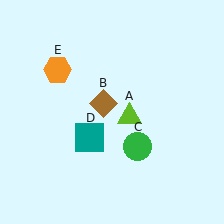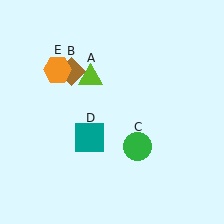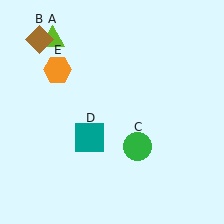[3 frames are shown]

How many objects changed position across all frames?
2 objects changed position: lime triangle (object A), brown diamond (object B).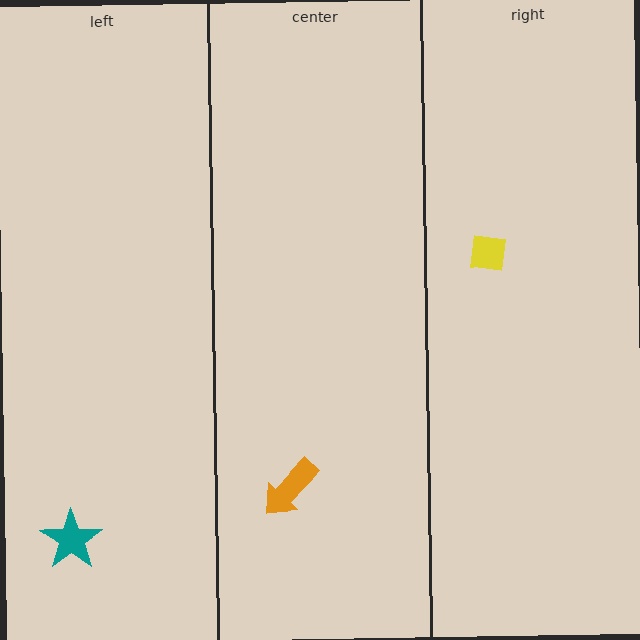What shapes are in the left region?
The teal star.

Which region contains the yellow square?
The right region.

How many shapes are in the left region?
1.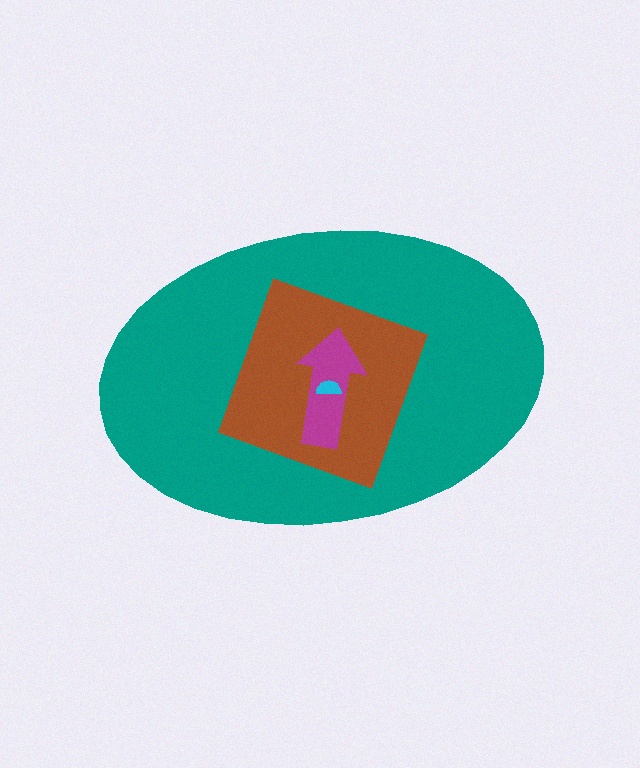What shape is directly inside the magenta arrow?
The cyan semicircle.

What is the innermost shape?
The cyan semicircle.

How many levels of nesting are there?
4.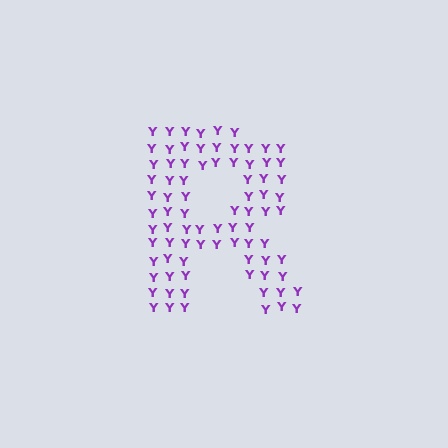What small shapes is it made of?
It is made of small letter Y's.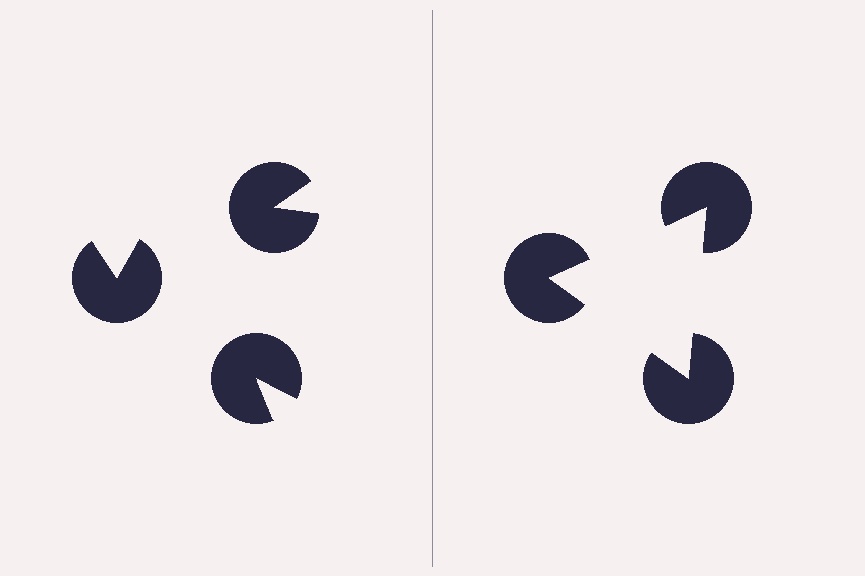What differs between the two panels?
The pac-man discs are positioned identically on both sides; only the wedge orientations differ. On the right they align to a triangle; on the left they are misaligned.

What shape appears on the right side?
An illusory triangle.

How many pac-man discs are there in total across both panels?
6 — 3 on each side.